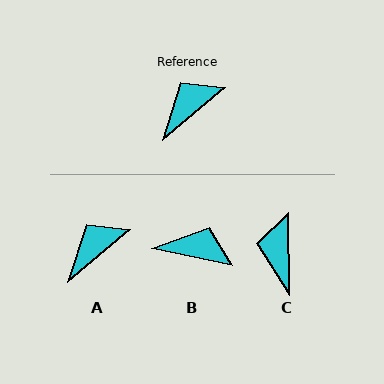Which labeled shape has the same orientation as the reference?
A.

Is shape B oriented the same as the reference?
No, it is off by about 52 degrees.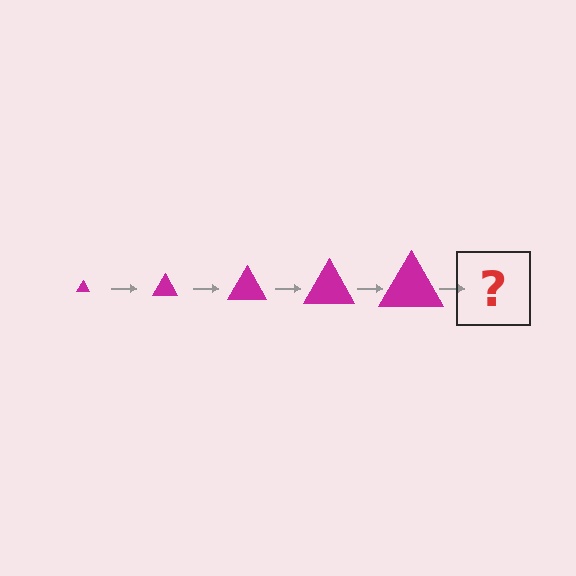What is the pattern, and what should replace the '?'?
The pattern is that the triangle gets progressively larger each step. The '?' should be a magenta triangle, larger than the previous one.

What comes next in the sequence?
The next element should be a magenta triangle, larger than the previous one.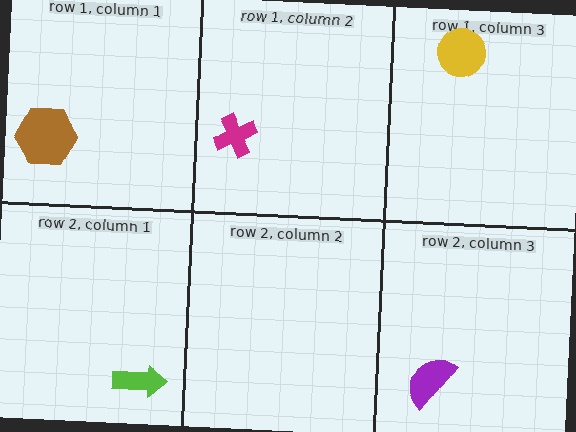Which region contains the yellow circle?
The row 1, column 3 region.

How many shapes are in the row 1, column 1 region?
1.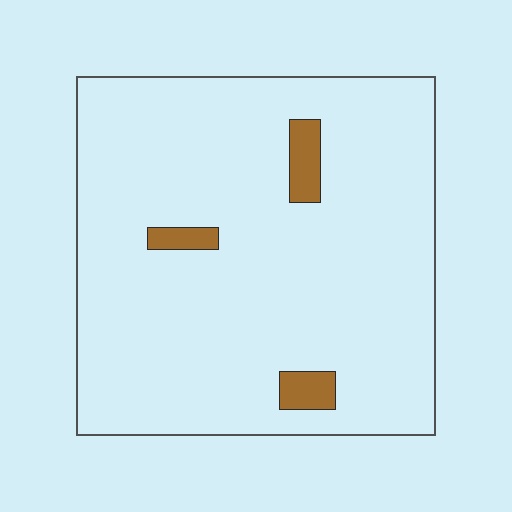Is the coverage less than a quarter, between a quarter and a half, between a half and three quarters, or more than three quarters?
Less than a quarter.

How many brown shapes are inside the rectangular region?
3.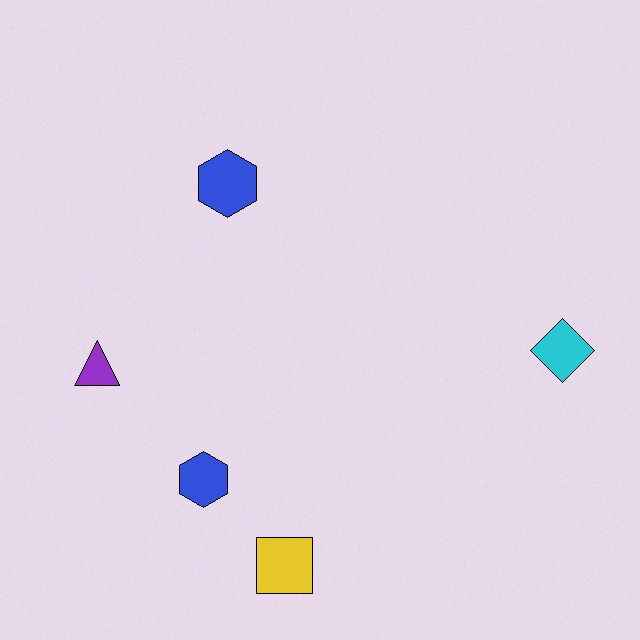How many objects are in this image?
There are 5 objects.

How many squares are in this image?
There is 1 square.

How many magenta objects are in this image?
There are no magenta objects.